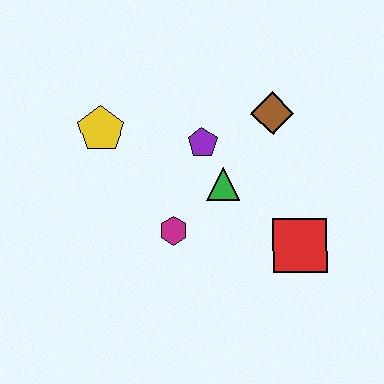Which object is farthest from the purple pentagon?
The red square is farthest from the purple pentagon.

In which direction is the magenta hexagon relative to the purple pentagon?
The magenta hexagon is below the purple pentagon.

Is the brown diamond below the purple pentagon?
No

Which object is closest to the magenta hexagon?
The green triangle is closest to the magenta hexagon.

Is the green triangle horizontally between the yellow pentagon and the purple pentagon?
No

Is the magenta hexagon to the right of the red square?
No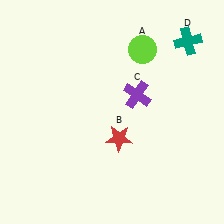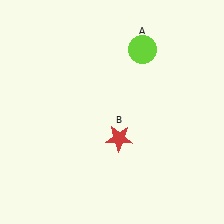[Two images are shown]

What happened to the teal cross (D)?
The teal cross (D) was removed in Image 2. It was in the top-right area of Image 1.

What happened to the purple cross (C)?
The purple cross (C) was removed in Image 2. It was in the top-right area of Image 1.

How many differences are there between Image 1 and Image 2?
There are 2 differences between the two images.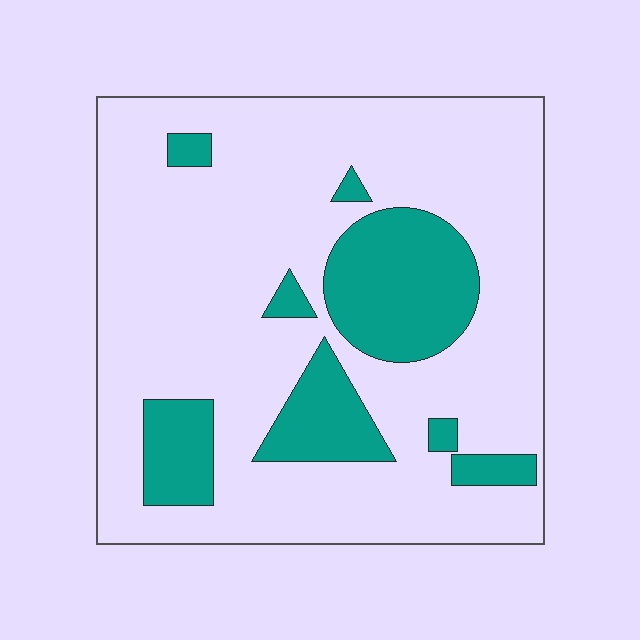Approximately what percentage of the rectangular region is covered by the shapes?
Approximately 20%.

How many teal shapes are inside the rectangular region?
8.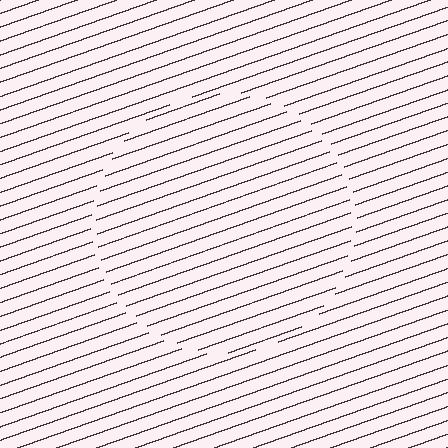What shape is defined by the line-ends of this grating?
An illusory circle. The interior of the shape contains the same grating, shifted by half a period — the contour is defined by the phase discontinuity where line-ends from the inner and outer gratings abut.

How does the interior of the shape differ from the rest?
The interior of the shape contains the same grating, shifted by half a period — the contour is defined by the phase discontinuity where line-ends from the inner and outer gratings abut.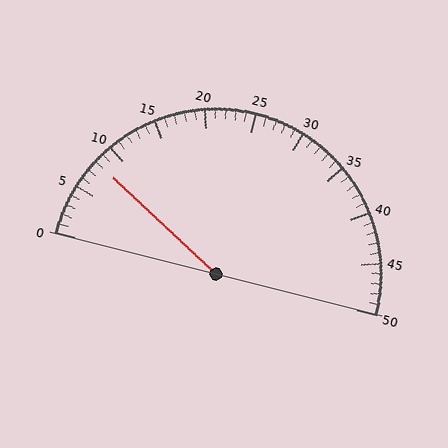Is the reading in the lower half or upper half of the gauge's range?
The reading is in the lower half of the range (0 to 50).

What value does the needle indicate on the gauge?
The needle indicates approximately 8.